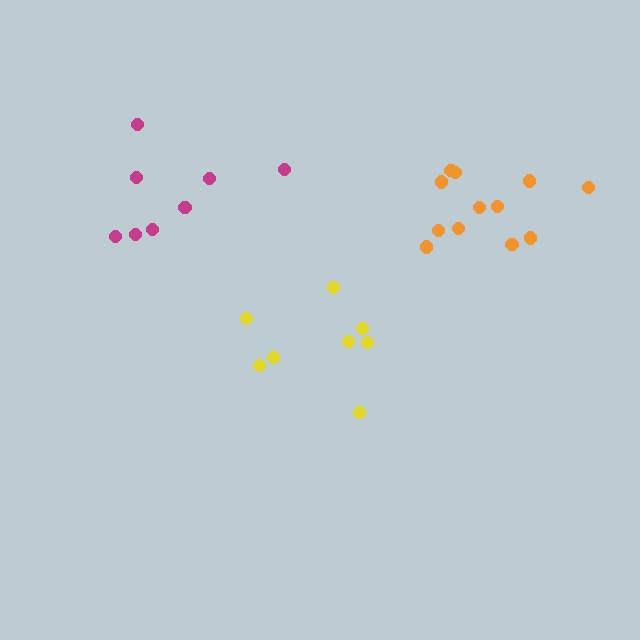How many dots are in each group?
Group 1: 12 dots, Group 2: 8 dots, Group 3: 8 dots (28 total).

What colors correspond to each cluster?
The clusters are colored: orange, magenta, yellow.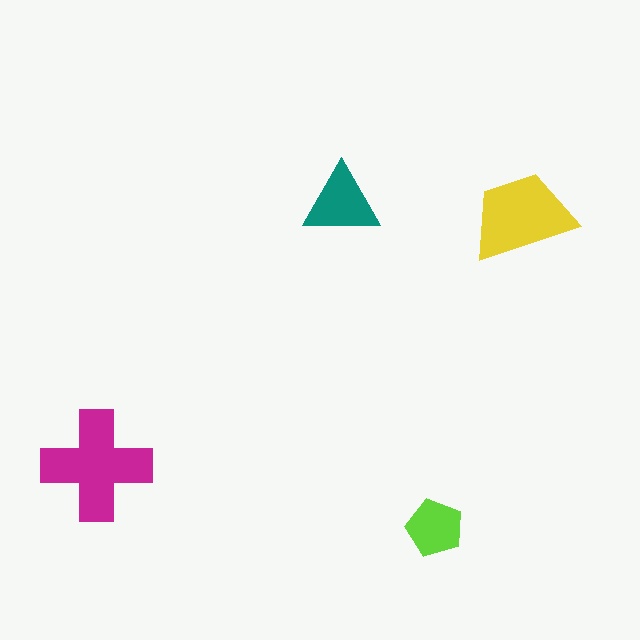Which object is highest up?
The teal triangle is topmost.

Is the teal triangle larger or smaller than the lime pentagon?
Larger.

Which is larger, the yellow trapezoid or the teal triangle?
The yellow trapezoid.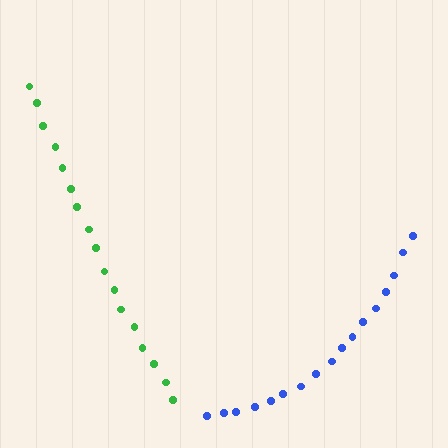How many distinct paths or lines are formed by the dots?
There are 2 distinct paths.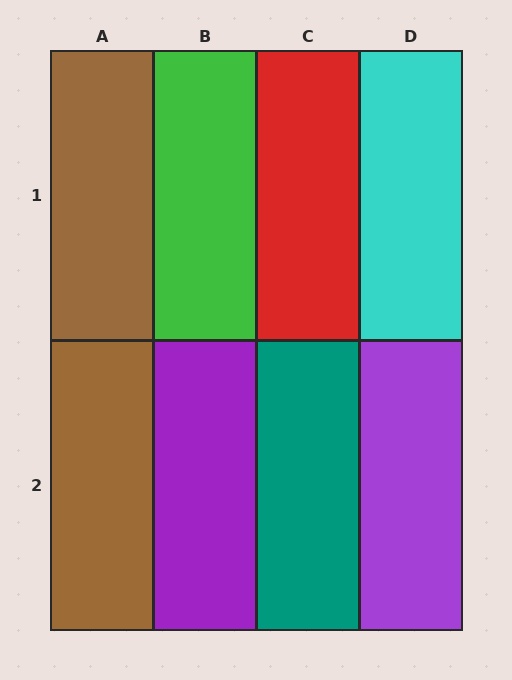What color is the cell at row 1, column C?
Red.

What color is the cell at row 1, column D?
Cyan.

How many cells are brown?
2 cells are brown.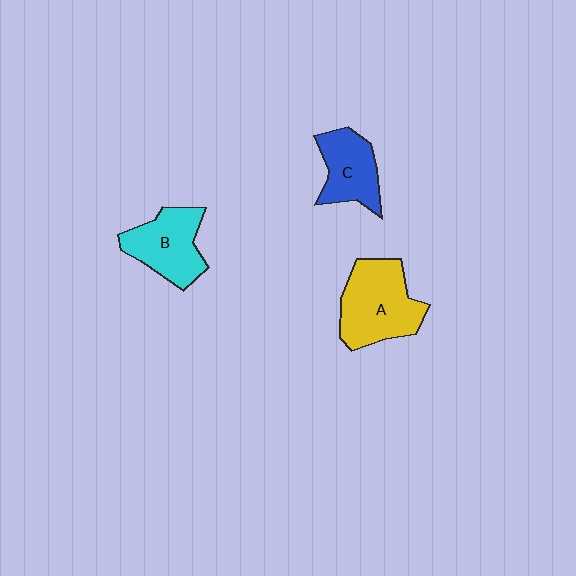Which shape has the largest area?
Shape A (yellow).